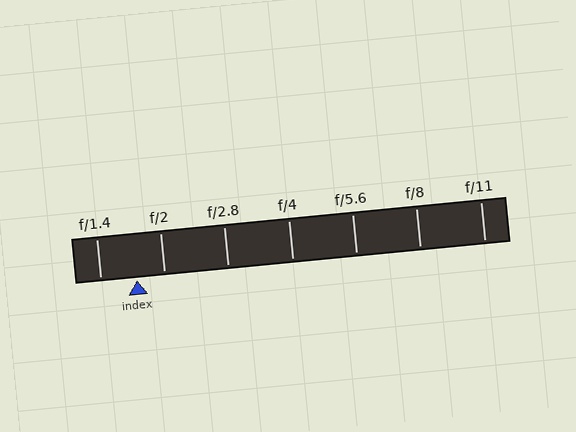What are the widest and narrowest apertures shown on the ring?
The widest aperture shown is f/1.4 and the narrowest is f/11.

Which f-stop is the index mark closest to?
The index mark is closest to f/2.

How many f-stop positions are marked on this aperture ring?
There are 7 f-stop positions marked.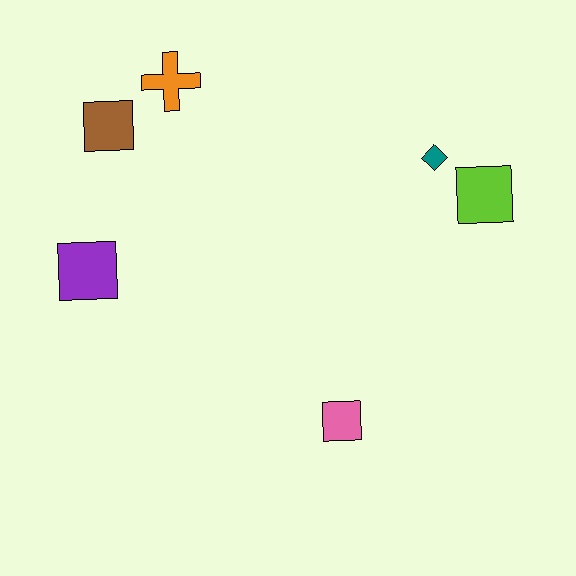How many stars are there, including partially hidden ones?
There are no stars.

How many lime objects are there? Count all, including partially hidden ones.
There is 1 lime object.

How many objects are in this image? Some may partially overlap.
There are 6 objects.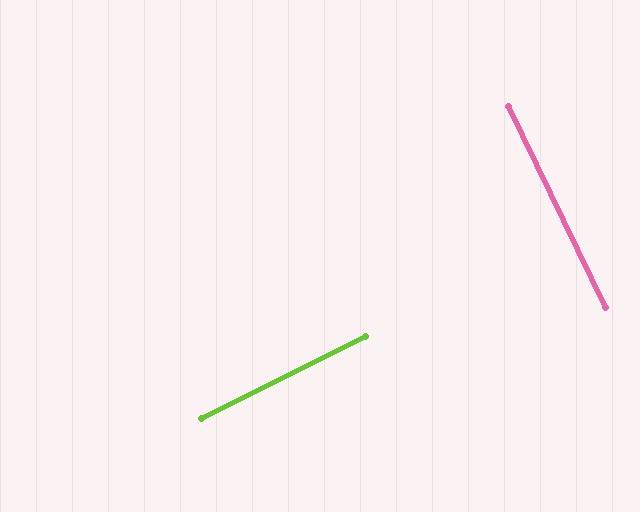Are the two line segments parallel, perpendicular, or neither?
Perpendicular — they meet at approximately 89°.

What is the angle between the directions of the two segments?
Approximately 89 degrees.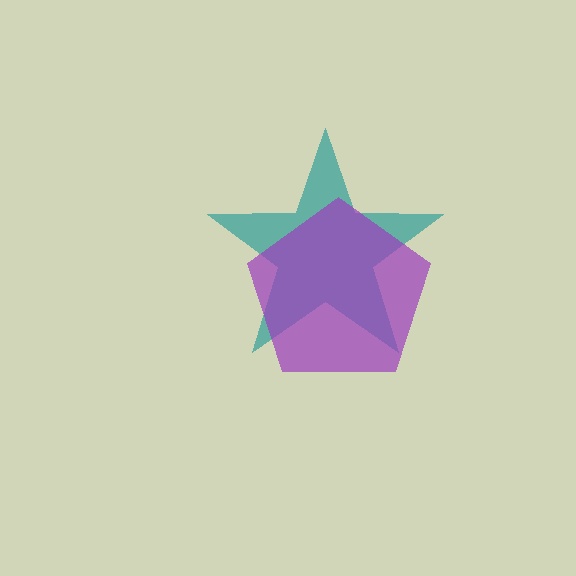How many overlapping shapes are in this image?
There are 2 overlapping shapes in the image.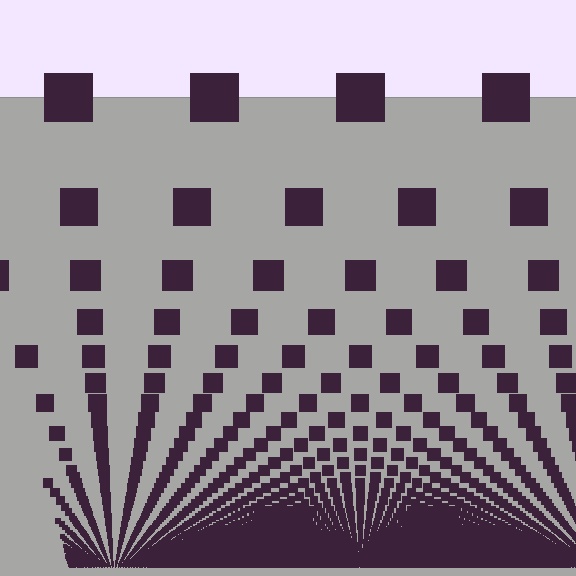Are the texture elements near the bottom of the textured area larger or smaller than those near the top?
Smaller. The gradient is inverted — elements near the bottom are smaller and denser.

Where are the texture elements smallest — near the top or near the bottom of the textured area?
Near the bottom.